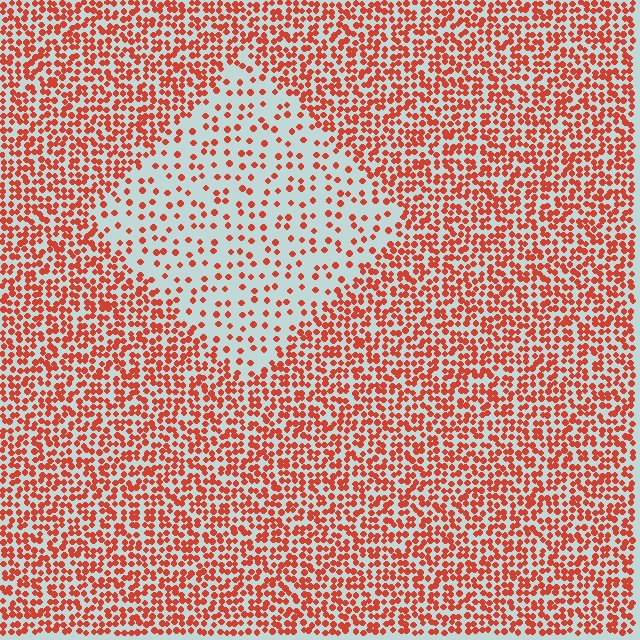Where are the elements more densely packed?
The elements are more densely packed outside the diamond boundary.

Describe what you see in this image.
The image contains small red elements arranged at two different densities. A diamond-shaped region is visible where the elements are less densely packed than the surrounding area.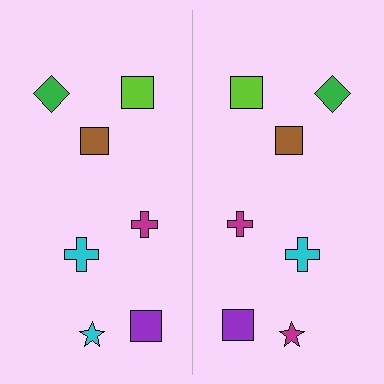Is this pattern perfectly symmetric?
No, the pattern is not perfectly symmetric. The magenta star on the right side breaks the symmetry — its mirror counterpart is cyan.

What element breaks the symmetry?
The magenta star on the right side breaks the symmetry — its mirror counterpart is cyan.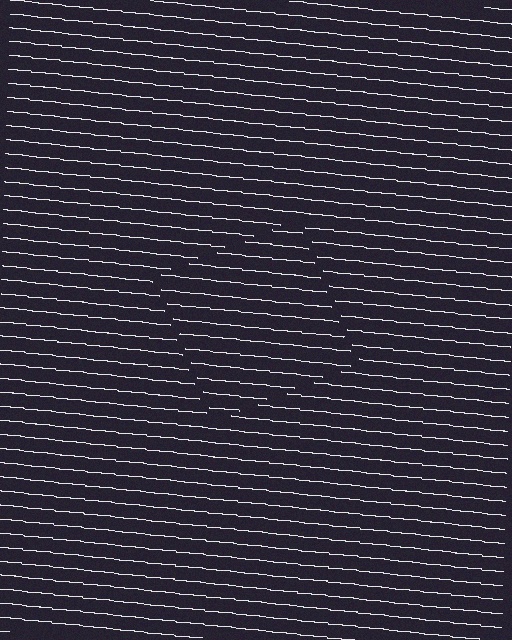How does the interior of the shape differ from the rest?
The interior of the shape contains the same grating, shifted by half a period — the contour is defined by the phase discontinuity where line-ends from the inner and outer gratings abut.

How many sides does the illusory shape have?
4 sides — the line-ends trace a square.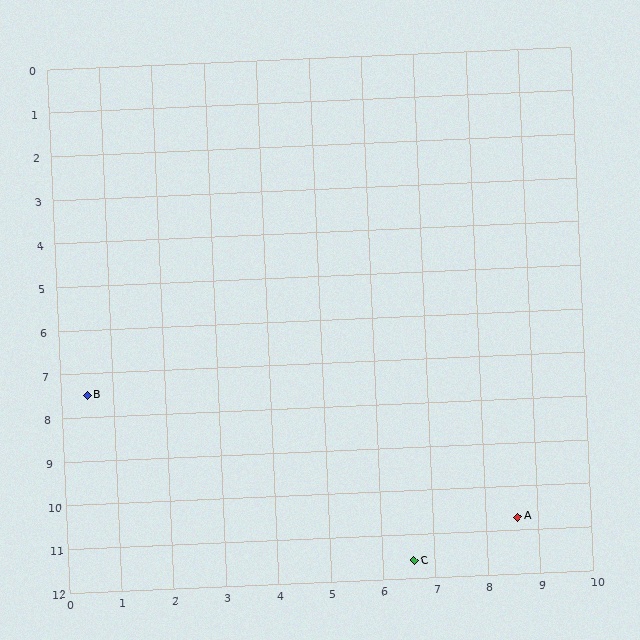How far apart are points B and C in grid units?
Points B and C are about 7.3 grid units apart.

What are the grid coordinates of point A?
Point A is at approximately (8.6, 10.7).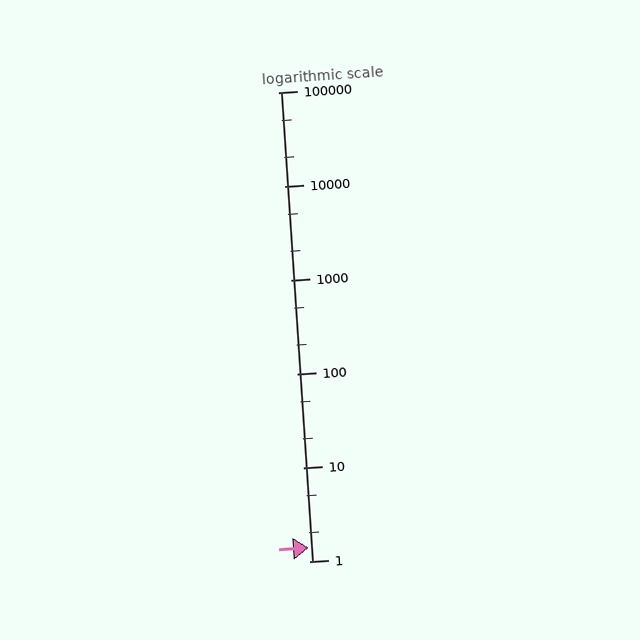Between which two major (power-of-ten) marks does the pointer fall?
The pointer is between 1 and 10.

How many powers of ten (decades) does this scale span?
The scale spans 5 decades, from 1 to 100000.